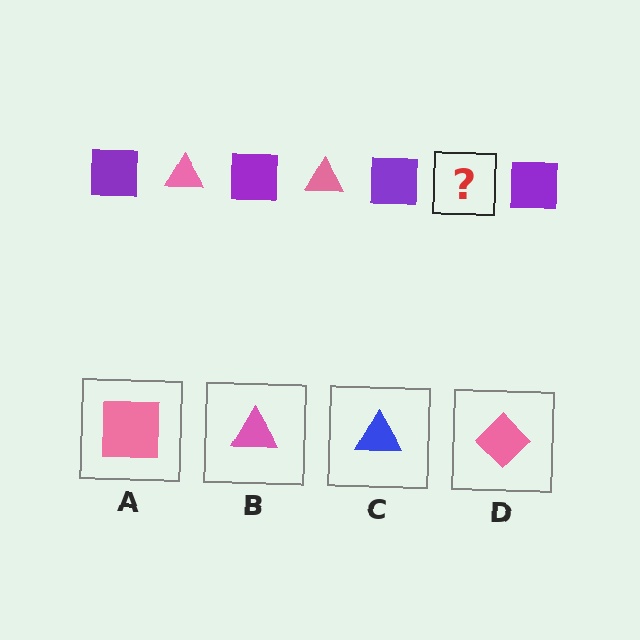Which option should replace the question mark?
Option B.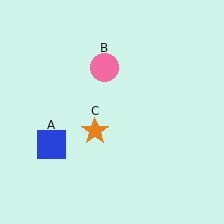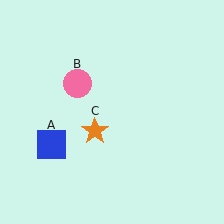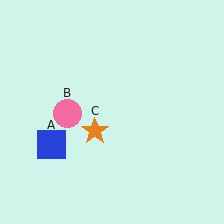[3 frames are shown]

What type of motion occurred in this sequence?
The pink circle (object B) rotated counterclockwise around the center of the scene.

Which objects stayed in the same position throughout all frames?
Blue square (object A) and orange star (object C) remained stationary.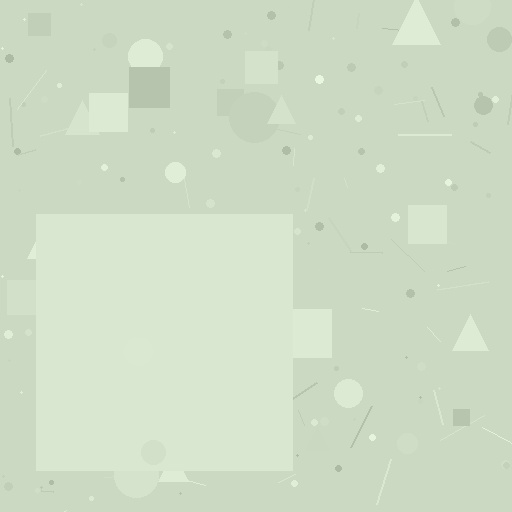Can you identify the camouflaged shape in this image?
The camouflaged shape is a square.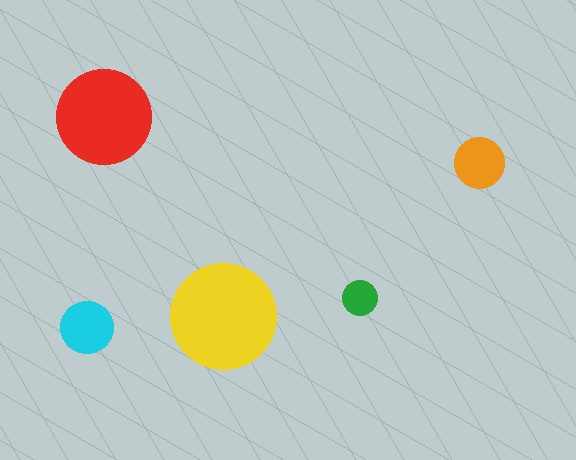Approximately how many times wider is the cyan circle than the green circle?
About 1.5 times wider.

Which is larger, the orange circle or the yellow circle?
The yellow one.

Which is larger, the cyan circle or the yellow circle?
The yellow one.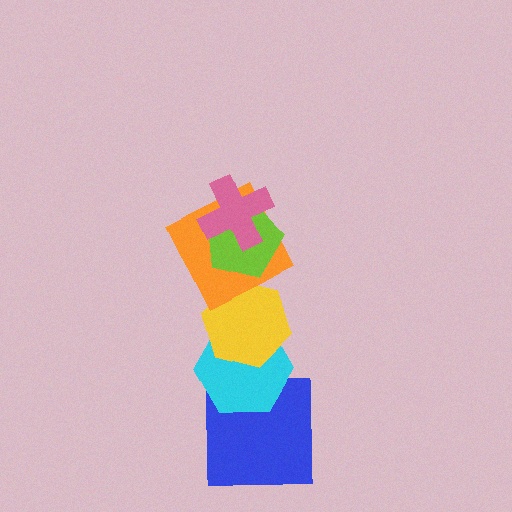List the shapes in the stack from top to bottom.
From top to bottom: the pink cross, the lime pentagon, the orange square, the yellow hexagon, the cyan hexagon, the blue square.